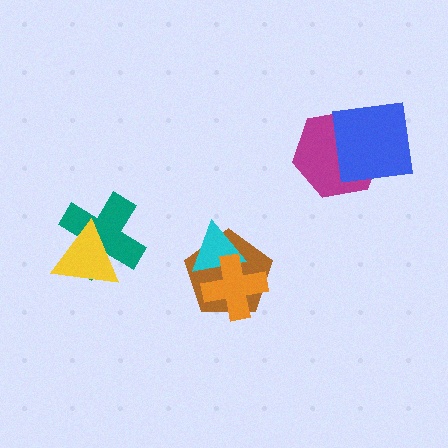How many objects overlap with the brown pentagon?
2 objects overlap with the brown pentagon.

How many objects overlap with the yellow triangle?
1 object overlaps with the yellow triangle.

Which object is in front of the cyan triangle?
The orange cross is in front of the cyan triangle.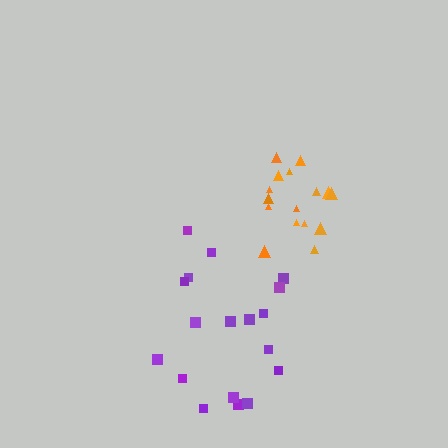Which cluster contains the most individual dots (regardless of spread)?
Purple (18).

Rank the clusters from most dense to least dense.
orange, purple.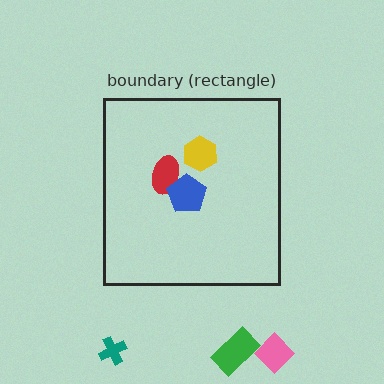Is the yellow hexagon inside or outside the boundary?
Inside.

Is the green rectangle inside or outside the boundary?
Outside.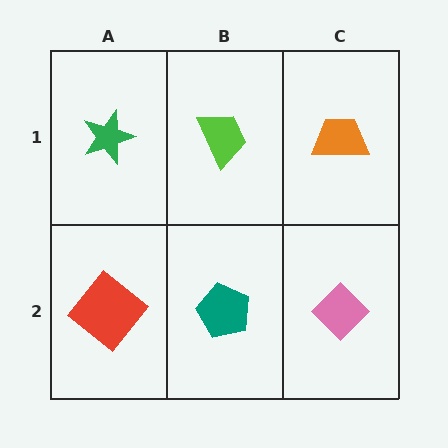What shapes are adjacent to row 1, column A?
A red diamond (row 2, column A), a lime trapezoid (row 1, column B).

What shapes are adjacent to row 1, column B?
A teal pentagon (row 2, column B), a green star (row 1, column A), an orange trapezoid (row 1, column C).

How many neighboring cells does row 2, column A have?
2.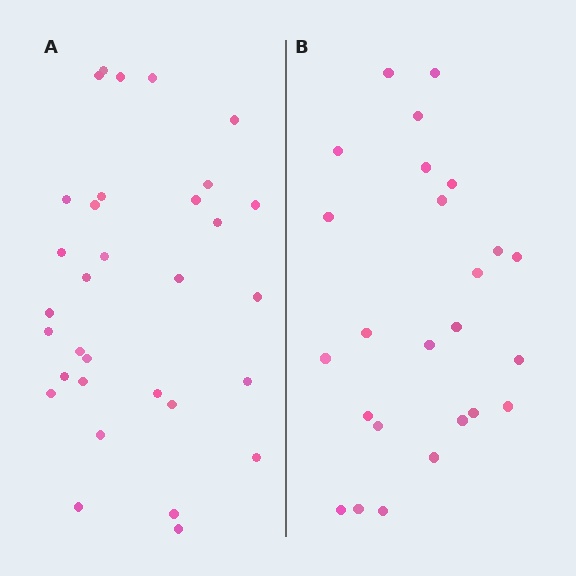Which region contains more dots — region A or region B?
Region A (the left region) has more dots.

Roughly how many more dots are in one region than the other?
Region A has roughly 8 or so more dots than region B.